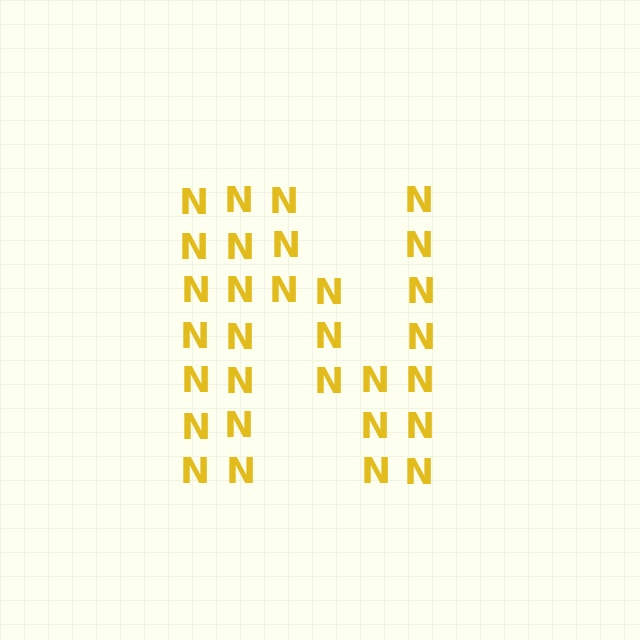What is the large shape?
The large shape is the letter N.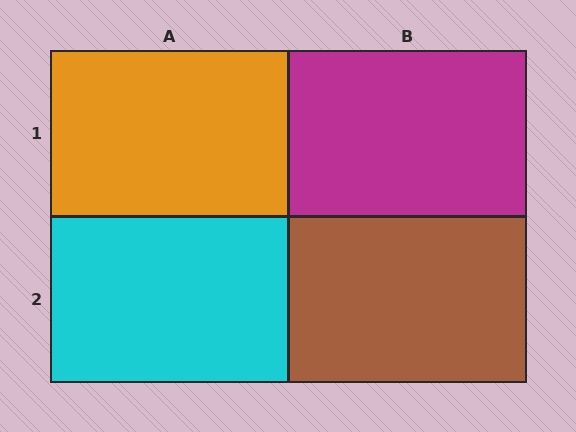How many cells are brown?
1 cell is brown.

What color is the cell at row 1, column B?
Magenta.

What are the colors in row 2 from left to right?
Cyan, brown.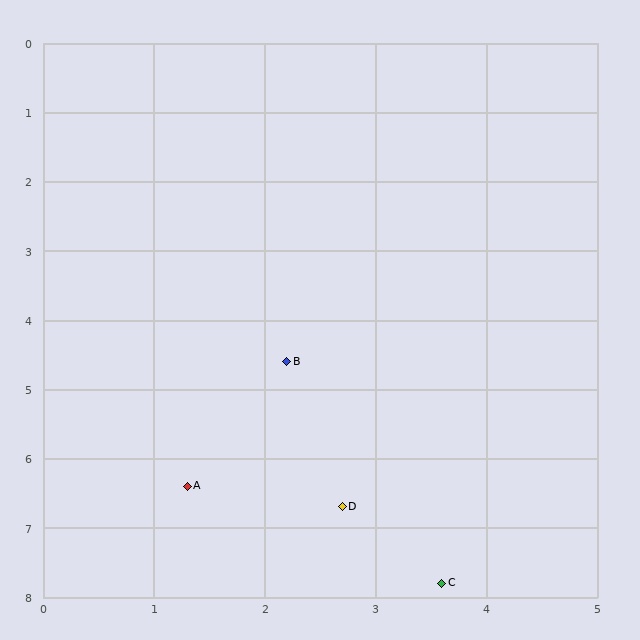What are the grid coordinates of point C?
Point C is at approximately (3.6, 7.8).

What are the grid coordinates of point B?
Point B is at approximately (2.2, 4.6).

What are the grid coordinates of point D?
Point D is at approximately (2.7, 6.7).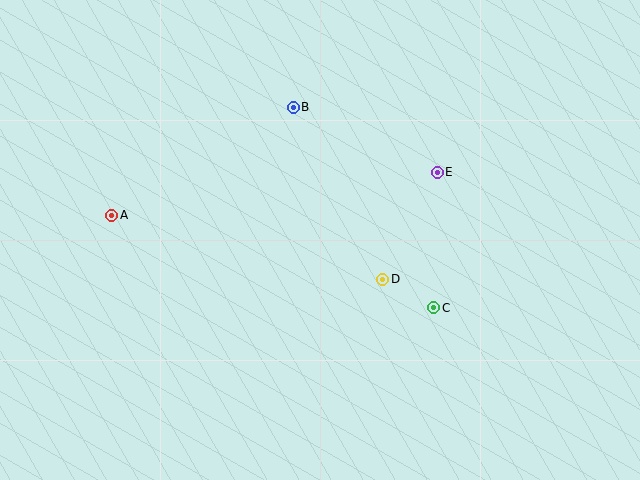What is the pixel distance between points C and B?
The distance between C and B is 245 pixels.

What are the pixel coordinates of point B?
Point B is at (293, 107).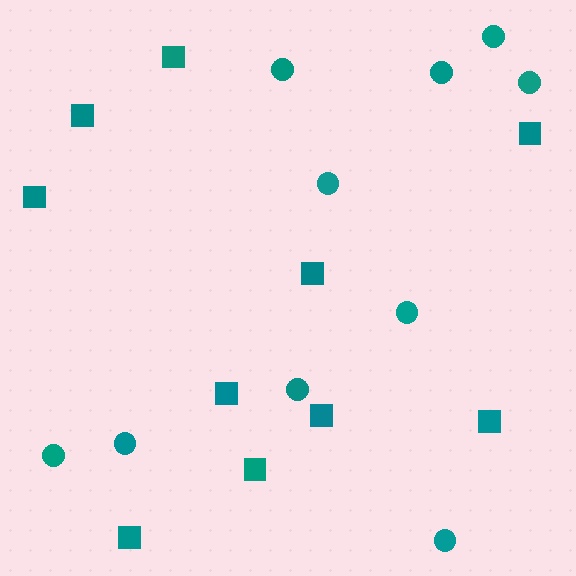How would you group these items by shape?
There are 2 groups: one group of squares (10) and one group of circles (10).